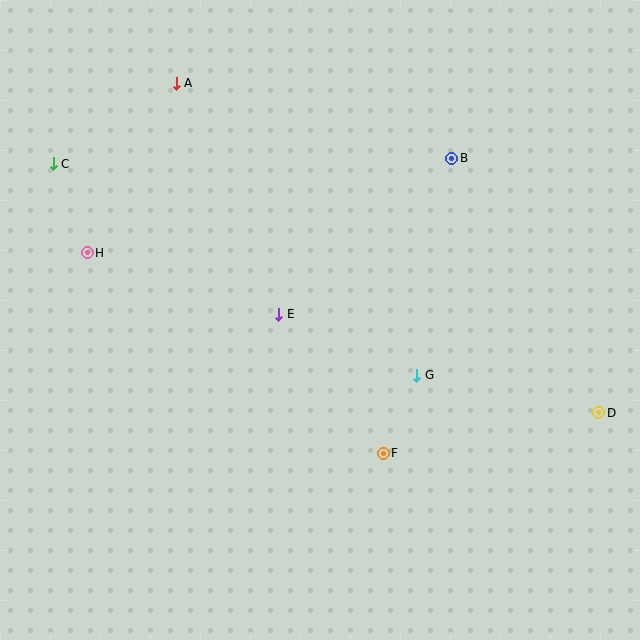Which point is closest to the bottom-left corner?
Point H is closest to the bottom-left corner.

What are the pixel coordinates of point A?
Point A is at (176, 83).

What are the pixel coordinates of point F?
Point F is at (383, 453).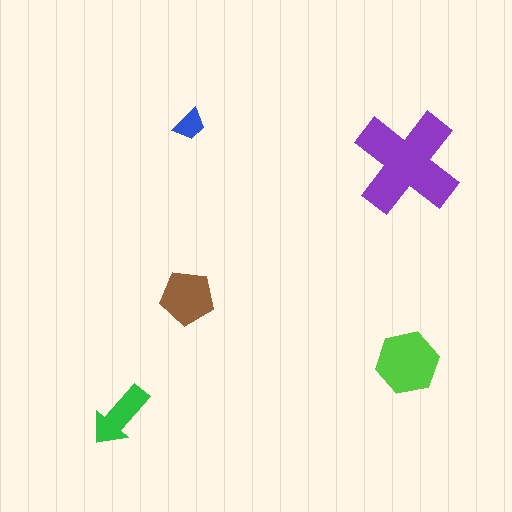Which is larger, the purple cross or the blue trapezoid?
The purple cross.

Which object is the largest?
The purple cross.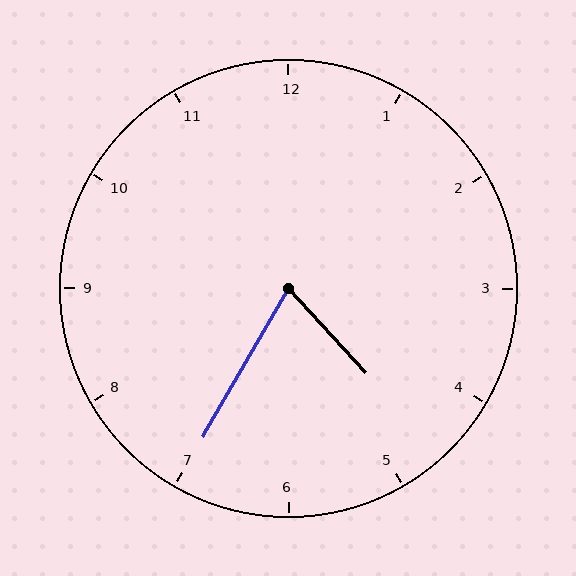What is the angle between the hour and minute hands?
Approximately 72 degrees.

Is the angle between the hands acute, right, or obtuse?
It is acute.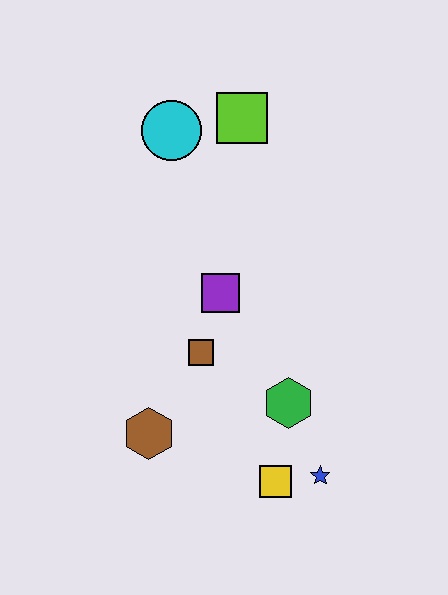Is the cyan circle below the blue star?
No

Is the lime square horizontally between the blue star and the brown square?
Yes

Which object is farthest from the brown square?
The lime square is farthest from the brown square.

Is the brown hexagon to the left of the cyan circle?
Yes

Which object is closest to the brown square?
The purple square is closest to the brown square.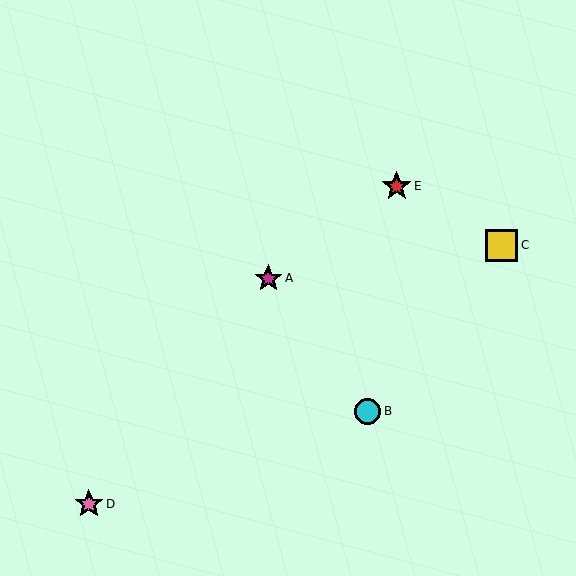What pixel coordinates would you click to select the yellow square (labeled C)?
Click at (502, 245) to select the yellow square C.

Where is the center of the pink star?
The center of the pink star is at (89, 504).